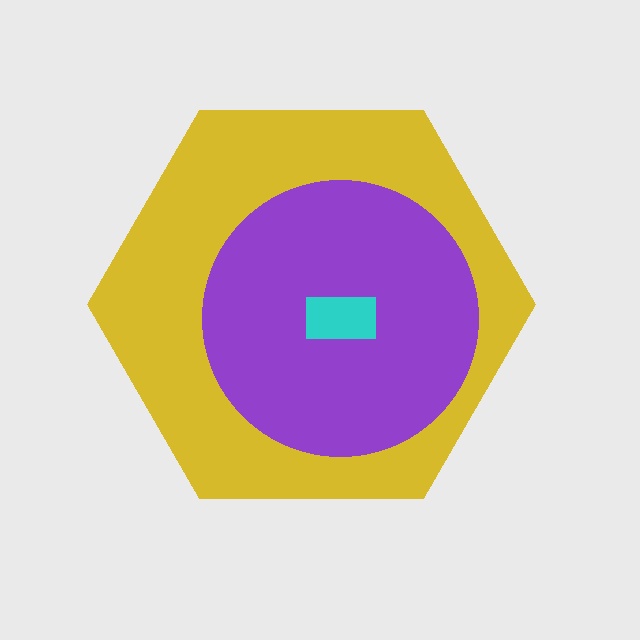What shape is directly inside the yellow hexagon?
The purple circle.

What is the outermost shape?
The yellow hexagon.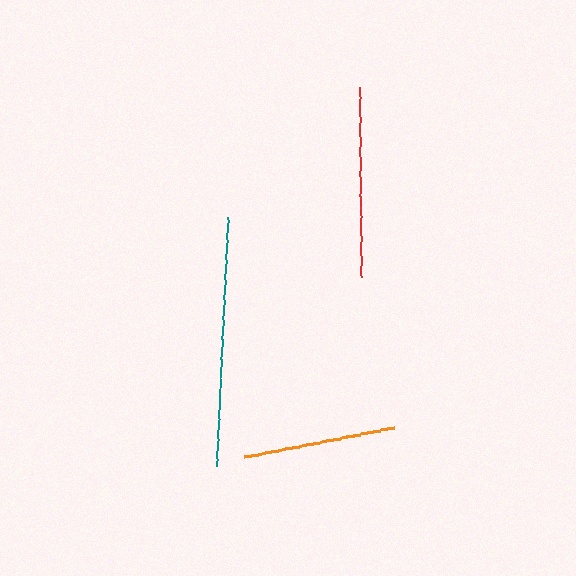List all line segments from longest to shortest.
From longest to shortest: teal, red, orange.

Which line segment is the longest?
The teal line is the longest at approximately 250 pixels.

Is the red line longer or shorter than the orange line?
The red line is longer than the orange line.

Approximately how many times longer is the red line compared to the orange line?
The red line is approximately 1.2 times the length of the orange line.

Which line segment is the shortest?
The orange line is the shortest at approximately 152 pixels.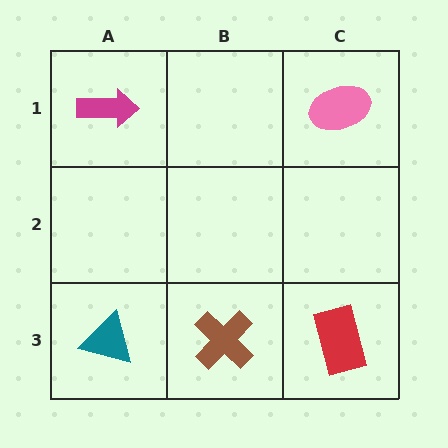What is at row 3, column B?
A brown cross.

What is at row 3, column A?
A teal triangle.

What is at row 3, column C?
A red rectangle.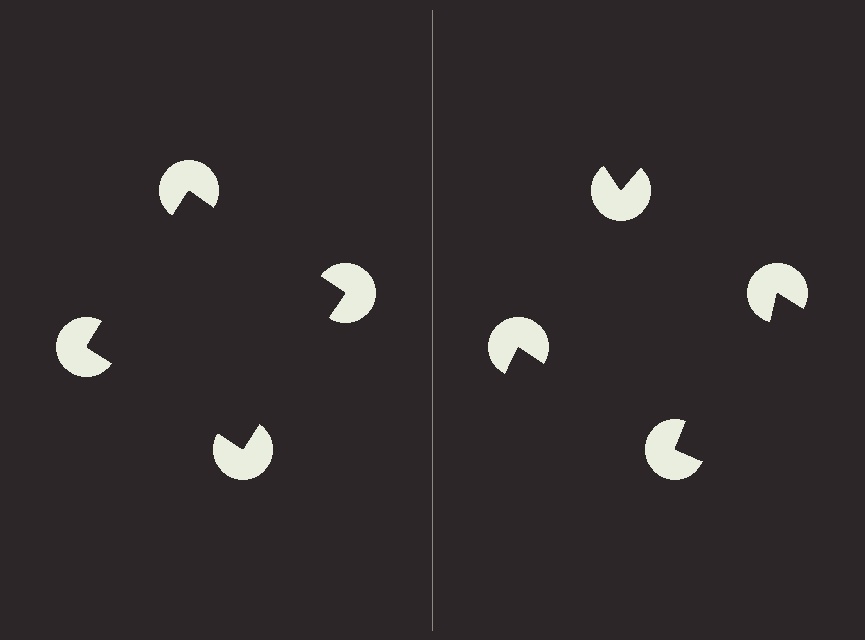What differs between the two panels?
The pac-man discs are positioned identically on both sides; only the wedge orientations differ. On the left they align to a square; on the right they are misaligned.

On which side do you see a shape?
An illusory square appears on the left side. On the right side the wedge cuts are rotated, so no coherent shape forms.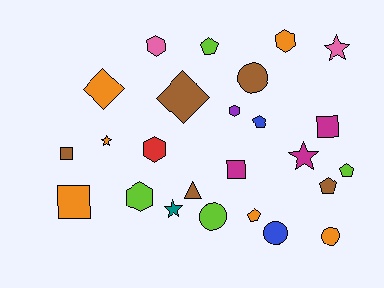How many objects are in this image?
There are 25 objects.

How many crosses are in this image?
There are no crosses.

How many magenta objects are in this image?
There are 3 magenta objects.